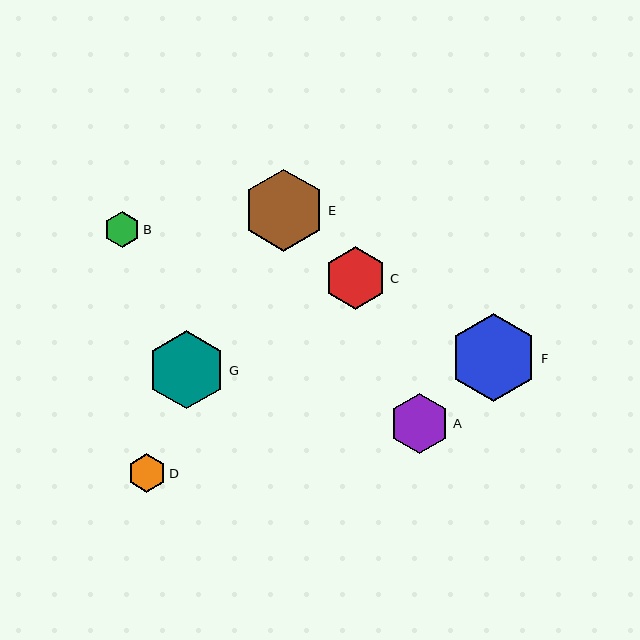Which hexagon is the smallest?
Hexagon B is the smallest with a size of approximately 36 pixels.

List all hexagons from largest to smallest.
From largest to smallest: F, E, G, C, A, D, B.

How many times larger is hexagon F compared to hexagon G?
Hexagon F is approximately 1.1 times the size of hexagon G.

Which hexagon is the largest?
Hexagon F is the largest with a size of approximately 88 pixels.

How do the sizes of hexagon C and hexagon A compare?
Hexagon C and hexagon A are approximately the same size.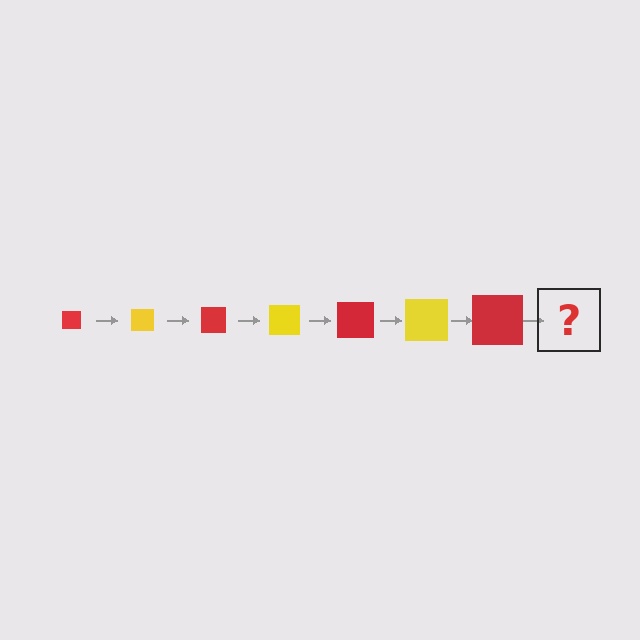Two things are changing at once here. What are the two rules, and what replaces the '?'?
The two rules are that the square grows larger each step and the color cycles through red and yellow. The '?' should be a yellow square, larger than the previous one.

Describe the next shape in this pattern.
It should be a yellow square, larger than the previous one.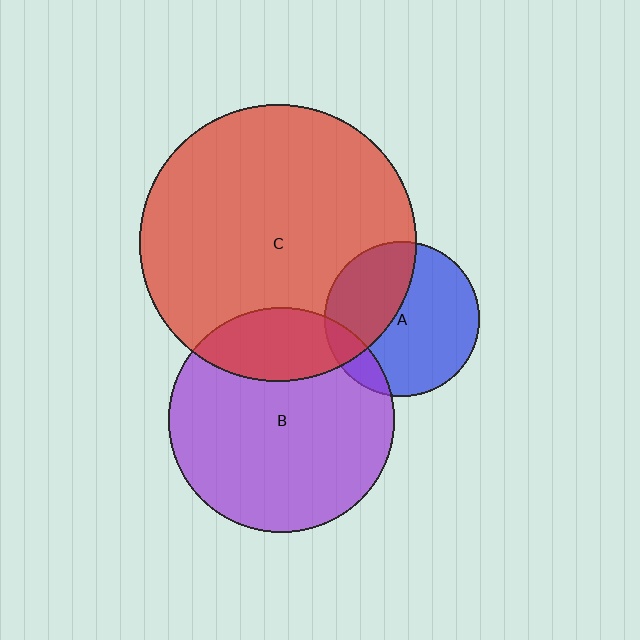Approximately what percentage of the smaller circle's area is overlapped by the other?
Approximately 25%.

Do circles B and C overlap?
Yes.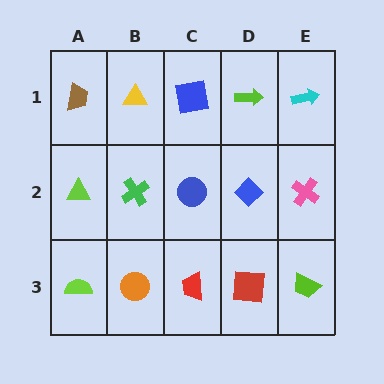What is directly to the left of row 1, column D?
A blue square.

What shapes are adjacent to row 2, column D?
A lime arrow (row 1, column D), a red square (row 3, column D), a blue circle (row 2, column C), a pink cross (row 2, column E).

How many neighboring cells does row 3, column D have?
3.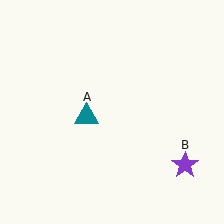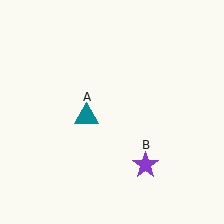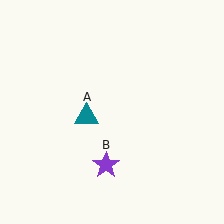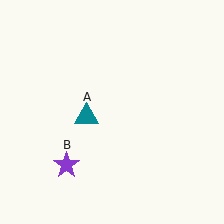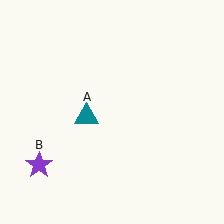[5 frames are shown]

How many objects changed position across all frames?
1 object changed position: purple star (object B).